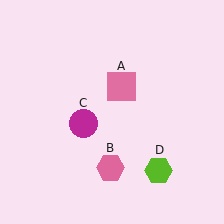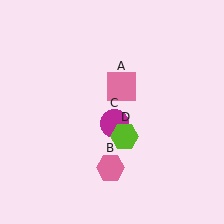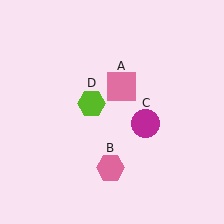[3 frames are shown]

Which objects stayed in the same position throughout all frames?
Pink square (object A) and pink hexagon (object B) remained stationary.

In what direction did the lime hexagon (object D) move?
The lime hexagon (object D) moved up and to the left.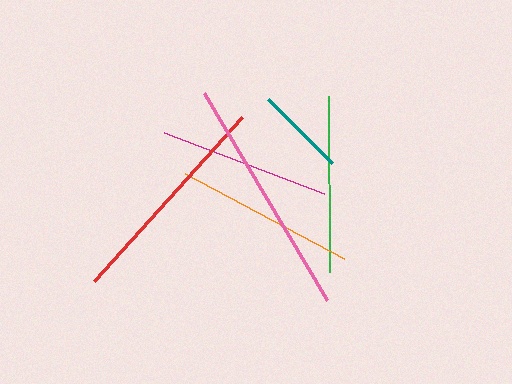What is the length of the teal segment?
The teal segment is approximately 90 pixels long.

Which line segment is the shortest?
The teal line is the shortest at approximately 90 pixels.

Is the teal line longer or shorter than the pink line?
The pink line is longer than the teal line.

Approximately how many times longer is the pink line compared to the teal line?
The pink line is approximately 2.7 times the length of the teal line.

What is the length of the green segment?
The green segment is approximately 176 pixels long.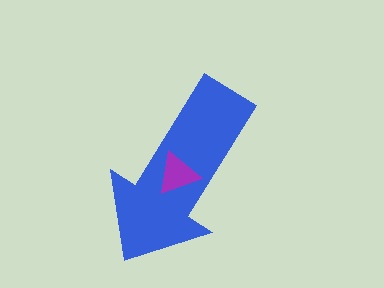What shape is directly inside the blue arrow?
The purple triangle.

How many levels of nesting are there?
2.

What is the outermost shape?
The blue arrow.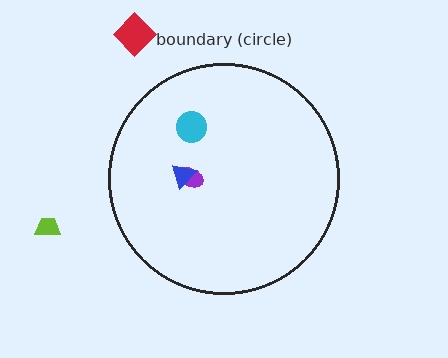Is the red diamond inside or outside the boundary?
Outside.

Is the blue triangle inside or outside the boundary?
Inside.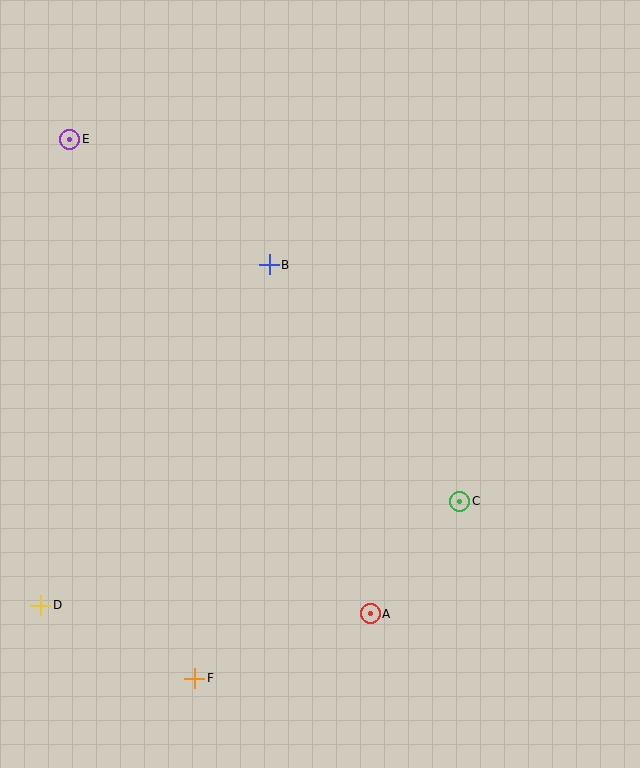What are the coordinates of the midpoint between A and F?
The midpoint between A and F is at (282, 646).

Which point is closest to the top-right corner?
Point B is closest to the top-right corner.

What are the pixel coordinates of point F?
Point F is at (195, 678).